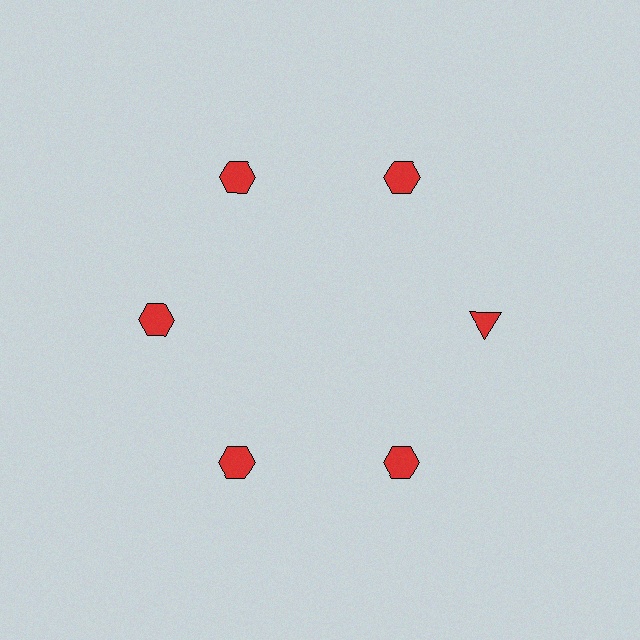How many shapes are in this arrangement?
There are 6 shapes arranged in a ring pattern.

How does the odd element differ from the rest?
It has a different shape: triangle instead of hexagon.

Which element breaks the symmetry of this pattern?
The red triangle at roughly the 3 o'clock position breaks the symmetry. All other shapes are red hexagons.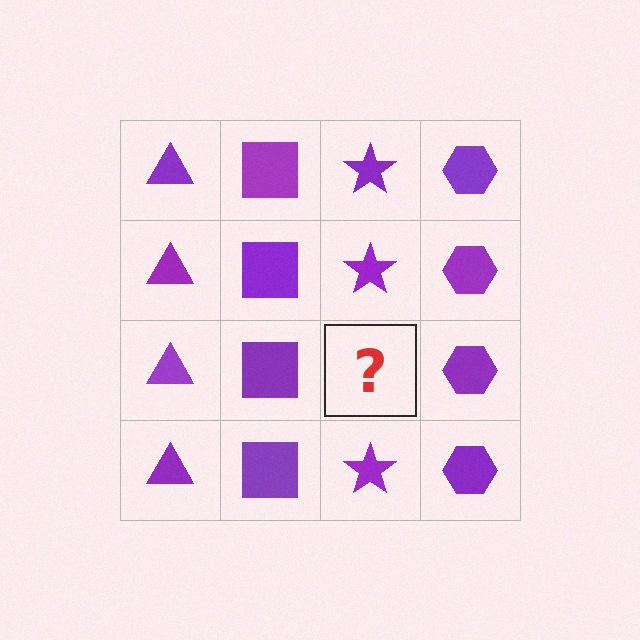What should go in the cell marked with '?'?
The missing cell should contain a purple star.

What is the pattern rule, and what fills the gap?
The rule is that each column has a consistent shape. The gap should be filled with a purple star.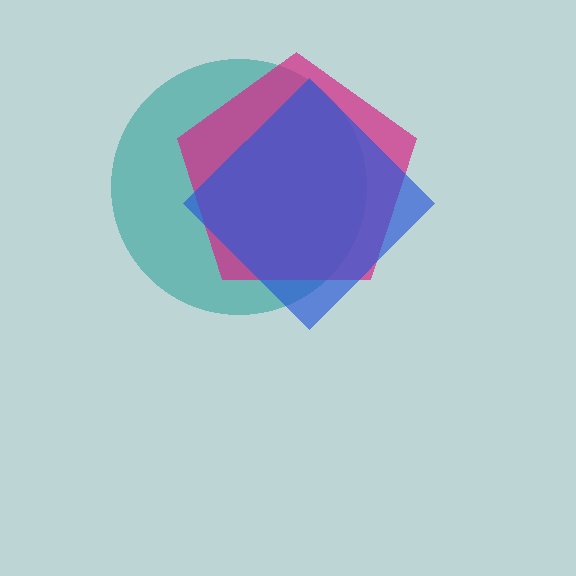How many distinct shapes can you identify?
There are 3 distinct shapes: a teal circle, a magenta pentagon, a blue diamond.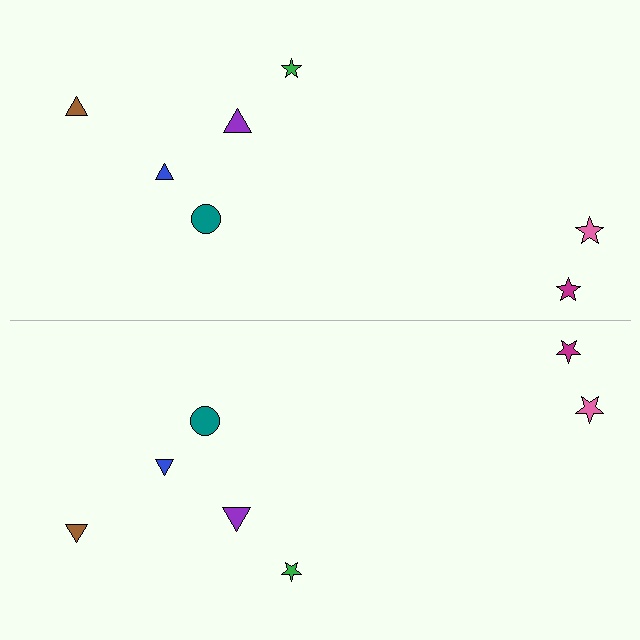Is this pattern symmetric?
Yes, this pattern has bilateral (reflection) symmetry.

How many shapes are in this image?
There are 14 shapes in this image.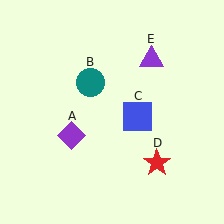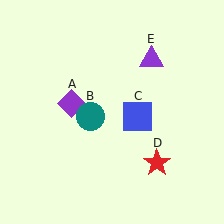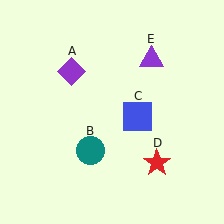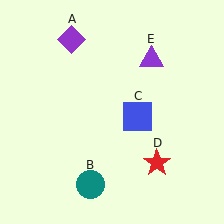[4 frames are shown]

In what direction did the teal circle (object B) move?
The teal circle (object B) moved down.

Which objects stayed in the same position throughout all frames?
Blue square (object C) and red star (object D) and purple triangle (object E) remained stationary.